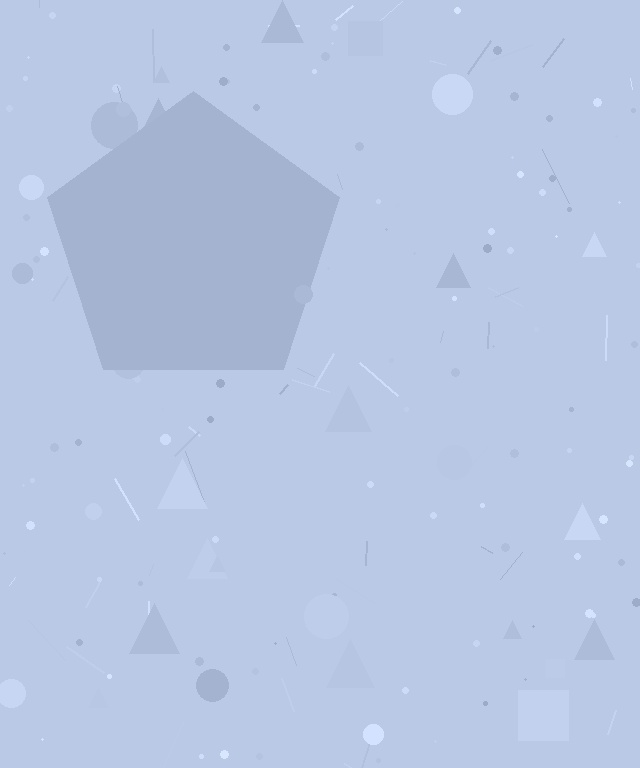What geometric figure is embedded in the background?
A pentagon is embedded in the background.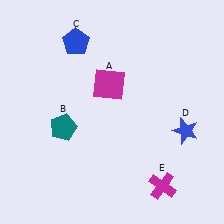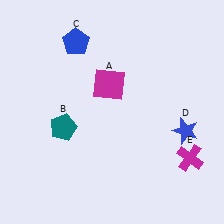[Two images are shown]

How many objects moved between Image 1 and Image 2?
1 object moved between the two images.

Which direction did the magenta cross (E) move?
The magenta cross (E) moved up.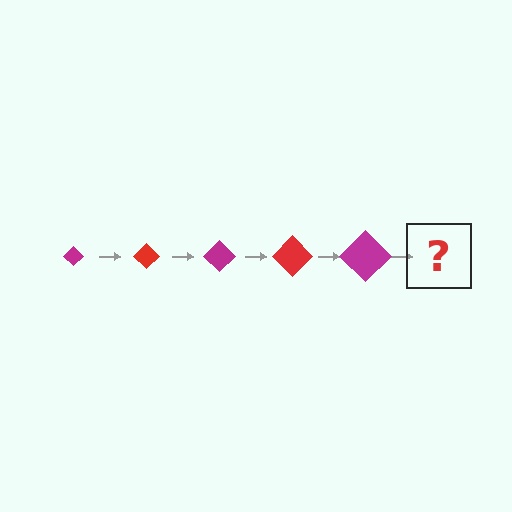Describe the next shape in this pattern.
It should be a red diamond, larger than the previous one.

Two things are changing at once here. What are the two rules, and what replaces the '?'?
The two rules are that the diamond grows larger each step and the color cycles through magenta and red. The '?' should be a red diamond, larger than the previous one.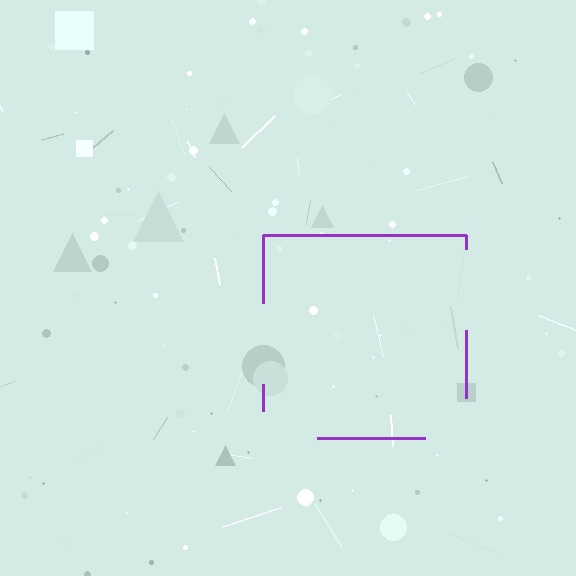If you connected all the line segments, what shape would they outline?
They would outline a square.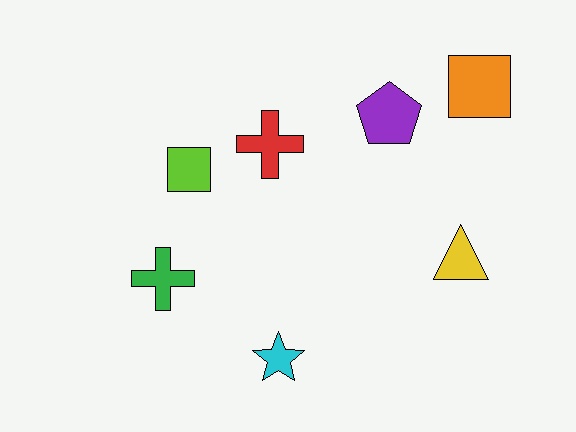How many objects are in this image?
There are 7 objects.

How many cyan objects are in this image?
There is 1 cyan object.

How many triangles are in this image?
There is 1 triangle.